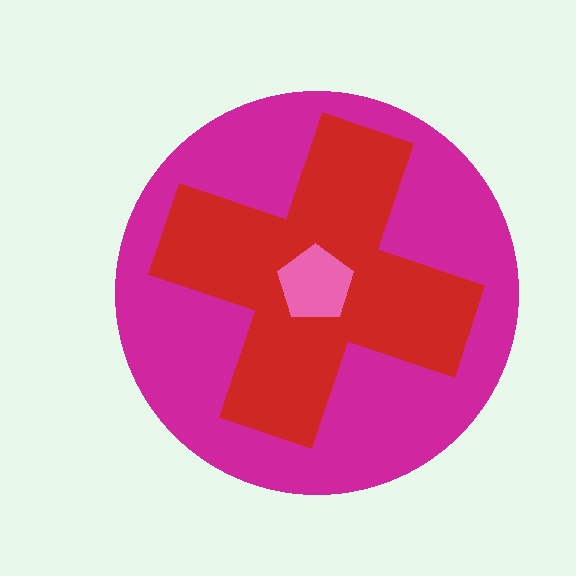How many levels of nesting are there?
3.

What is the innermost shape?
The pink pentagon.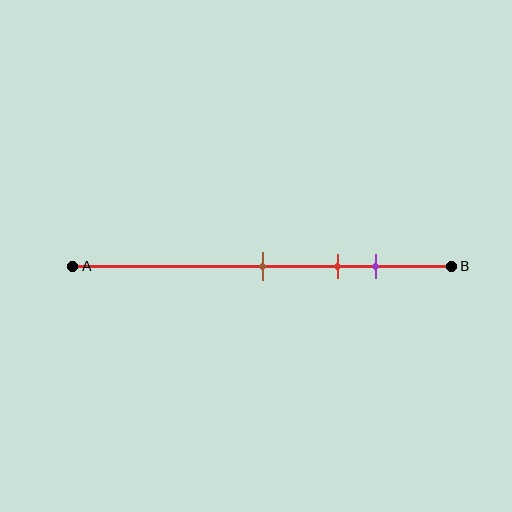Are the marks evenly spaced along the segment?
Yes, the marks are approximately evenly spaced.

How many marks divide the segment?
There are 3 marks dividing the segment.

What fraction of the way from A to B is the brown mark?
The brown mark is approximately 50% (0.5) of the way from A to B.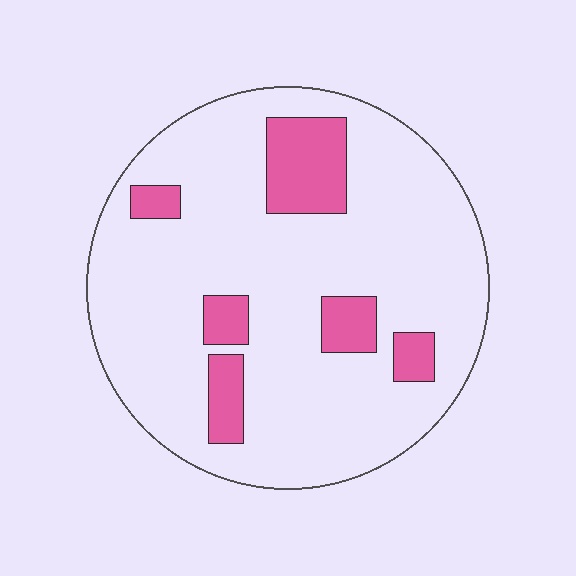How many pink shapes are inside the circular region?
6.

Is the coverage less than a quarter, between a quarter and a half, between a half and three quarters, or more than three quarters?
Less than a quarter.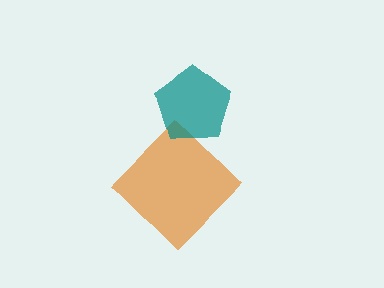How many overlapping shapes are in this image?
There are 2 overlapping shapes in the image.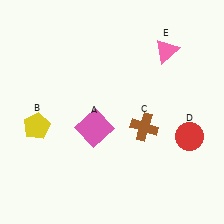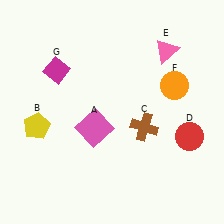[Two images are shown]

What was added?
An orange circle (F), a magenta diamond (G) were added in Image 2.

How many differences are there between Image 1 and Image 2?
There are 2 differences between the two images.